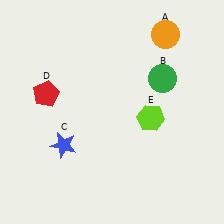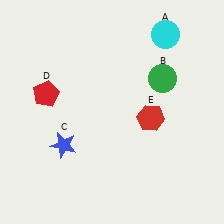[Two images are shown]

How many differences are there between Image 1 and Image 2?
There are 2 differences between the two images.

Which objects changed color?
A changed from orange to cyan. E changed from lime to red.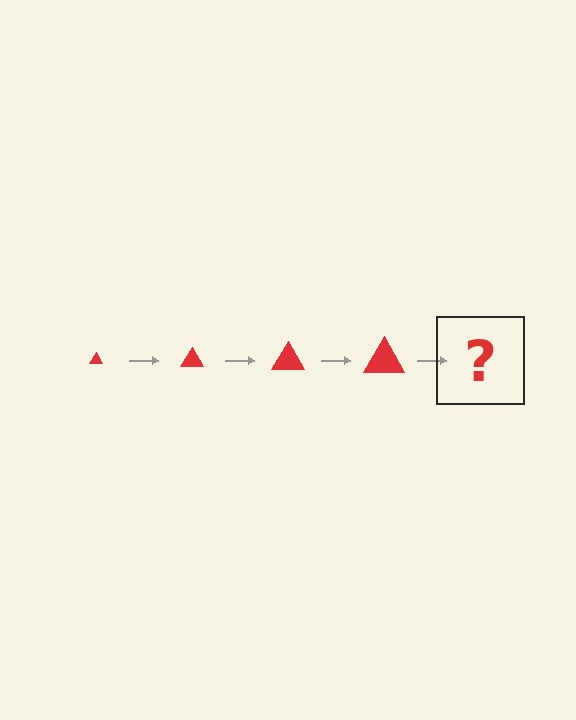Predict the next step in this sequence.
The next step is a red triangle, larger than the previous one.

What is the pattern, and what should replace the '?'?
The pattern is that the triangle gets progressively larger each step. The '?' should be a red triangle, larger than the previous one.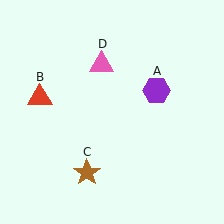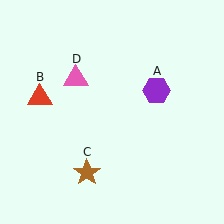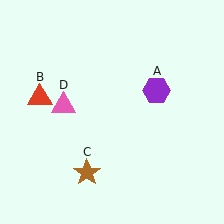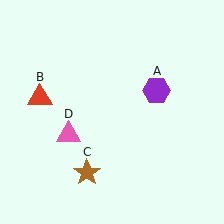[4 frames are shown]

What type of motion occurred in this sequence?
The pink triangle (object D) rotated counterclockwise around the center of the scene.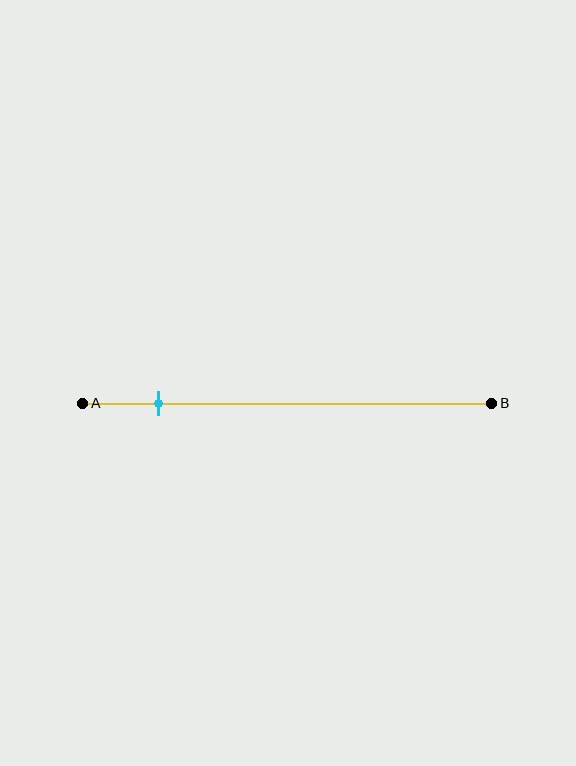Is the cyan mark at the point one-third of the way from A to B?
No, the mark is at about 20% from A, not at the 33% one-third point.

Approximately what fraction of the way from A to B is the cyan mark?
The cyan mark is approximately 20% of the way from A to B.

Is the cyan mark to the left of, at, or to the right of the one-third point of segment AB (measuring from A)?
The cyan mark is to the left of the one-third point of segment AB.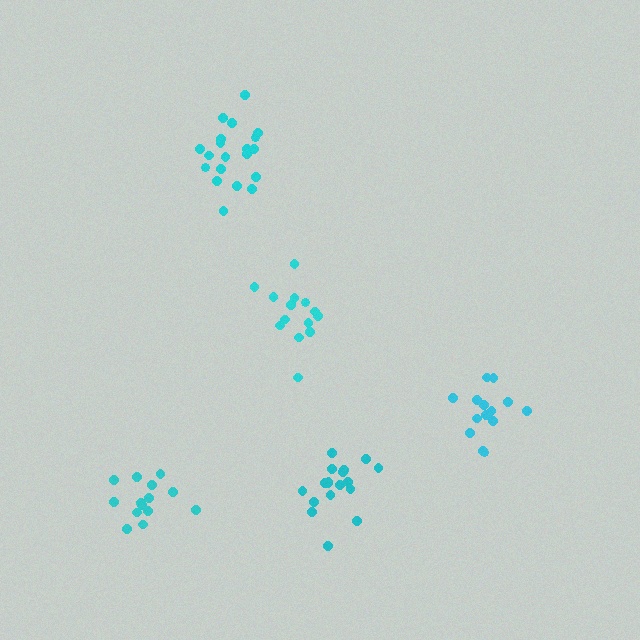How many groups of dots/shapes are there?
There are 5 groups.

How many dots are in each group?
Group 1: 14 dots, Group 2: 14 dots, Group 3: 20 dots, Group 4: 14 dots, Group 5: 18 dots (80 total).